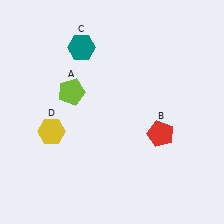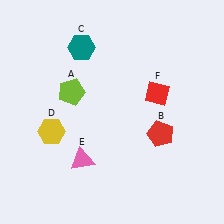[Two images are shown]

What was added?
A pink triangle (E), a red diamond (F) were added in Image 2.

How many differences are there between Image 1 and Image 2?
There are 2 differences between the two images.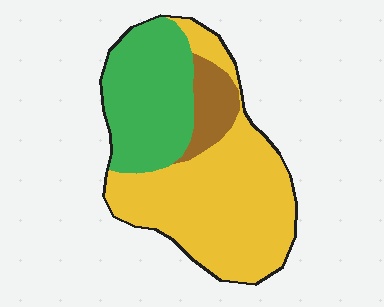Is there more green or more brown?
Green.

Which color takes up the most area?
Yellow, at roughly 55%.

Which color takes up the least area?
Brown, at roughly 10%.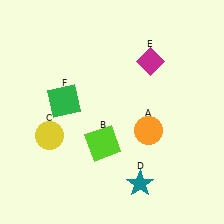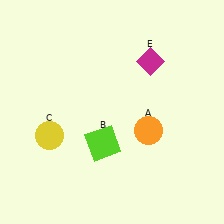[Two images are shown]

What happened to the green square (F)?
The green square (F) was removed in Image 2. It was in the top-left area of Image 1.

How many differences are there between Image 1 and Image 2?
There are 2 differences between the two images.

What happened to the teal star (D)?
The teal star (D) was removed in Image 2. It was in the bottom-right area of Image 1.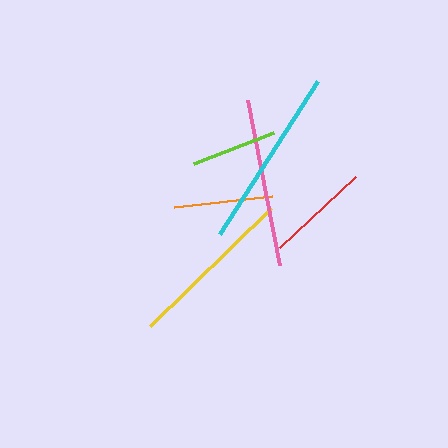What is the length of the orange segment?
The orange segment is approximately 99 pixels long.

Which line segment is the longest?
The cyan line is the longest at approximately 181 pixels.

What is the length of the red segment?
The red segment is approximately 104 pixels long.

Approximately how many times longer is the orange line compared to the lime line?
The orange line is approximately 1.2 times the length of the lime line.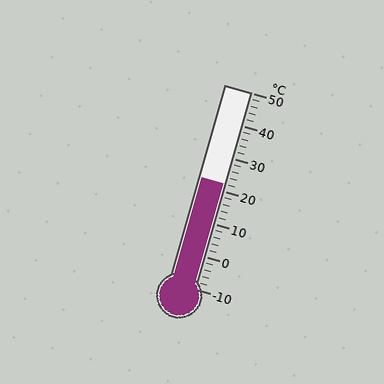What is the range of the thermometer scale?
The thermometer scale ranges from -10°C to 50°C.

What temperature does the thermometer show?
The thermometer shows approximately 22°C.